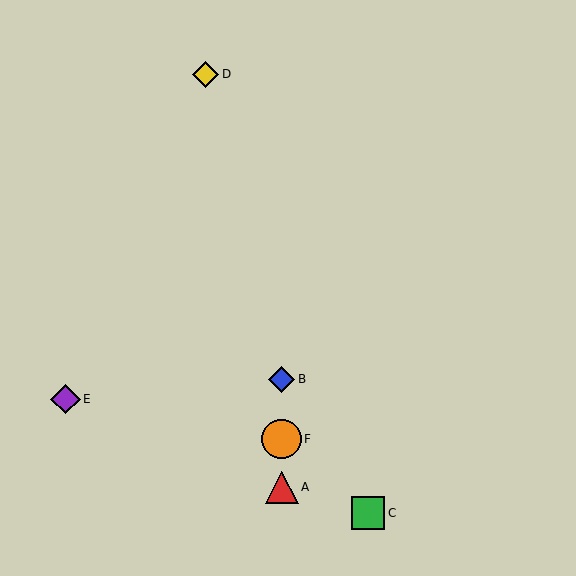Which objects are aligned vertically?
Objects A, B, F are aligned vertically.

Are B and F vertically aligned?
Yes, both are at x≈282.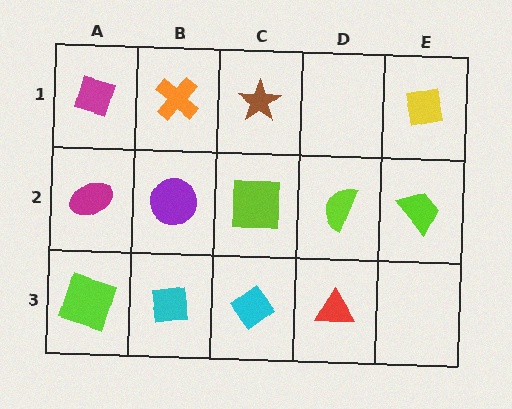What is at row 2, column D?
A lime semicircle.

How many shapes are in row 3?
4 shapes.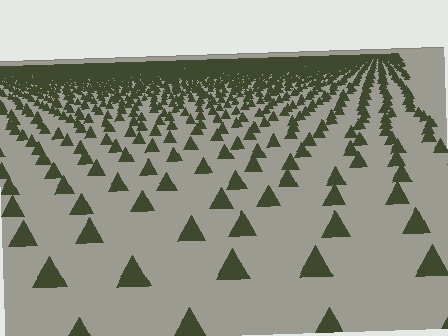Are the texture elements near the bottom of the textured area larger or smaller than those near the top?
Larger. Near the bottom, elements are closer to the viewer and appear at a bigger on-screen size.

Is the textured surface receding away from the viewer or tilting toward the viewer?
The surface is receding away from the viewer. Texture elements get smaller and denser toward the top.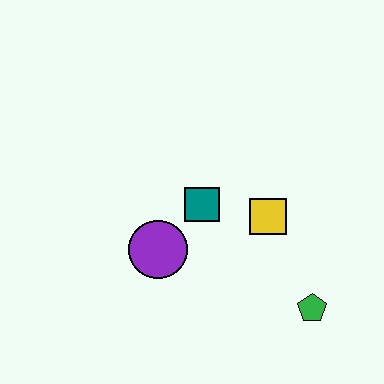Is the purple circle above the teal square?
No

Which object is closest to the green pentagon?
The yellow square is closest to the green pentagon.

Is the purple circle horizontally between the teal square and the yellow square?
No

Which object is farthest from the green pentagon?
The purple circle is farthest from the green pentagon.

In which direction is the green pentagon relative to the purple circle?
The green pentagon is to the right of the purple circle.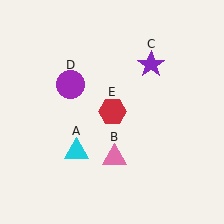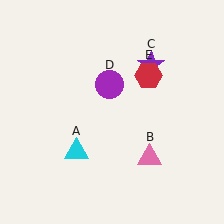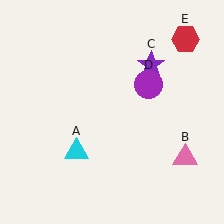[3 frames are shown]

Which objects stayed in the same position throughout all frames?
Cyan triangle (object A) and purple star (object C) remained stationary.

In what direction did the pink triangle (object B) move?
The pink triangle (object B) moved right.